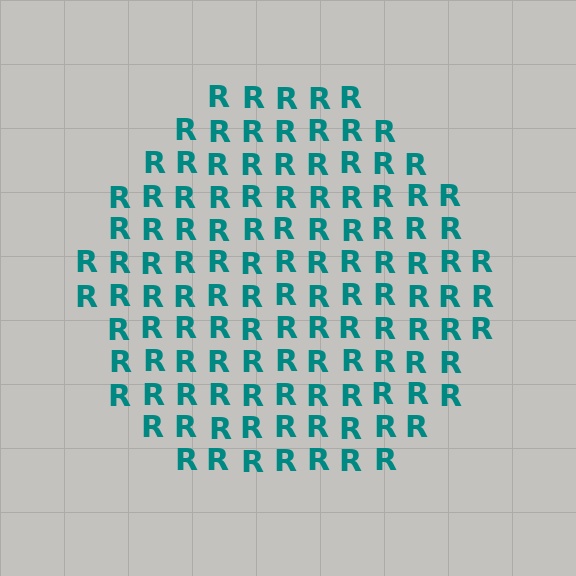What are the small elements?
The small elements are letter R's.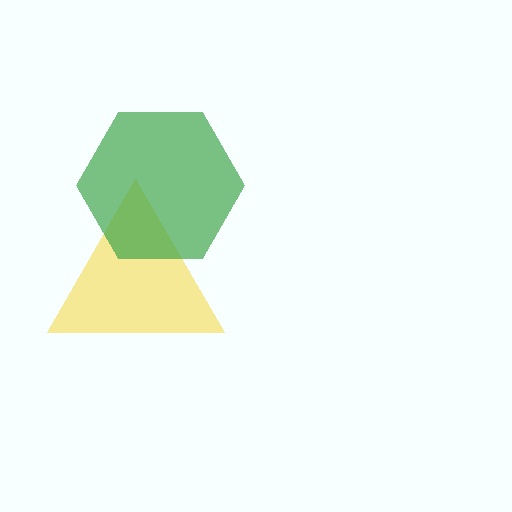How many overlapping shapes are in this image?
There are 2 overlapping shapes in the image.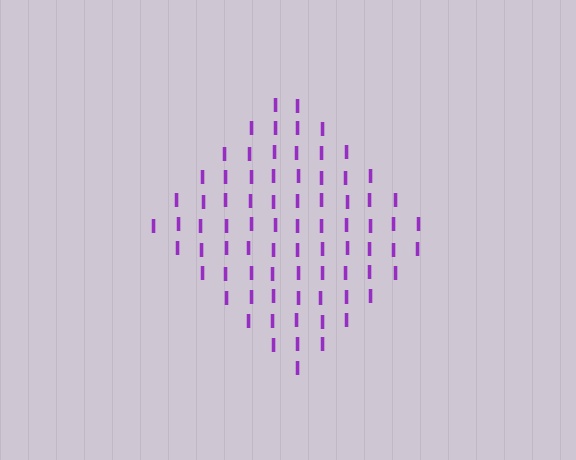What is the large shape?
The large shape is a diamond.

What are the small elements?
The small elements are letter I's.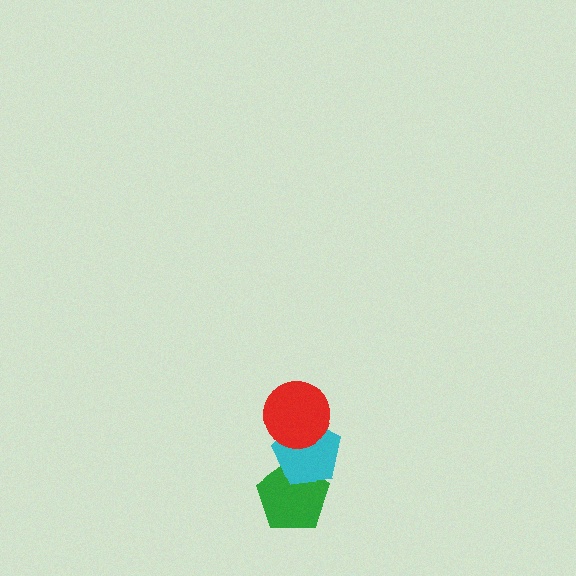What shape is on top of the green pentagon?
The cyan pentagon is on top of the green pentagon.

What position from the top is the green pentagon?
The green pentagon is 3rd from the top.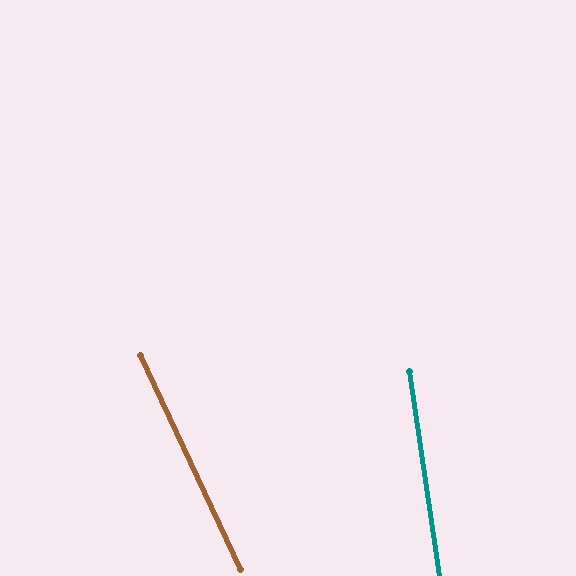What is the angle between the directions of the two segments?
Approximately 17 degrees.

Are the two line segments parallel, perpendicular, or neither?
Neither parallel nor perpendicular — they differ by about 17°.